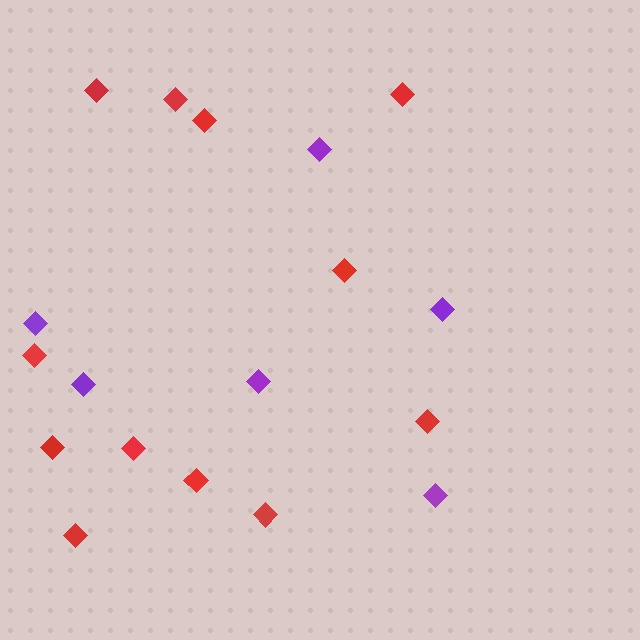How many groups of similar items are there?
There are 2 groups: one group of purple diamonds (6) and one group of red diamonds (12).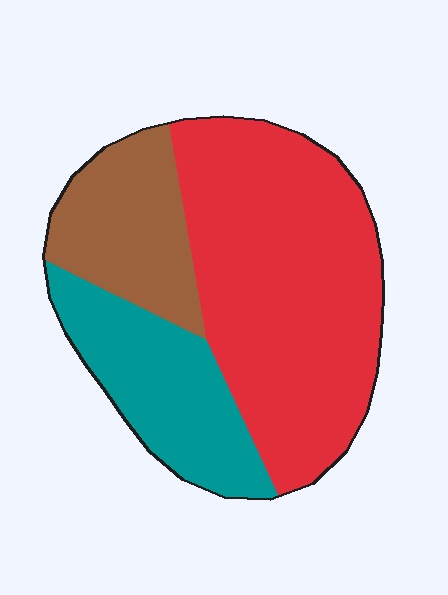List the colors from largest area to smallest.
From largest to smallest: red, teal, brown.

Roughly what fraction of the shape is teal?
Teal covers 24% of the shape.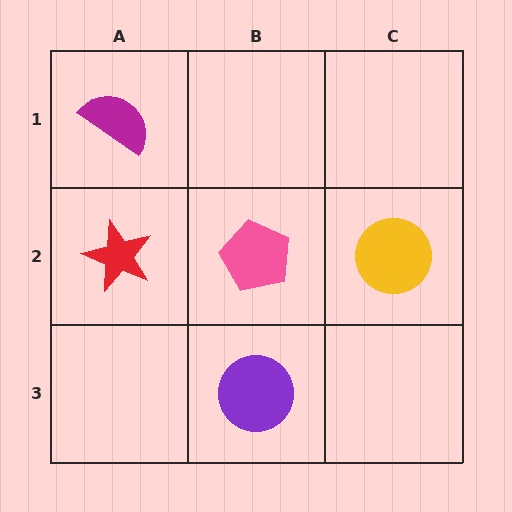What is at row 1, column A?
A magenta semicircle.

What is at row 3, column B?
A purple circle.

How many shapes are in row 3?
1 shape.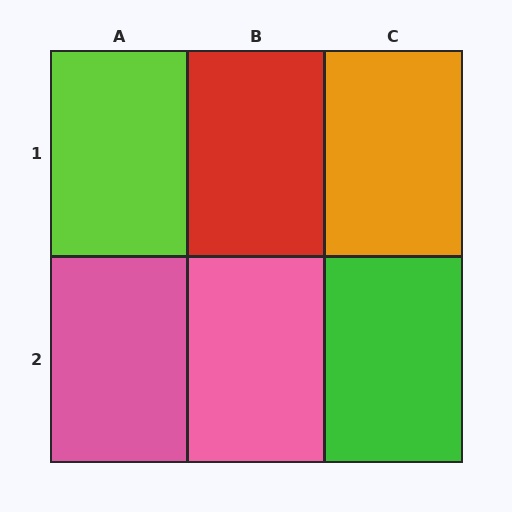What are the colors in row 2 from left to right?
Pink, pink, green.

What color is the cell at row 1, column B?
Red.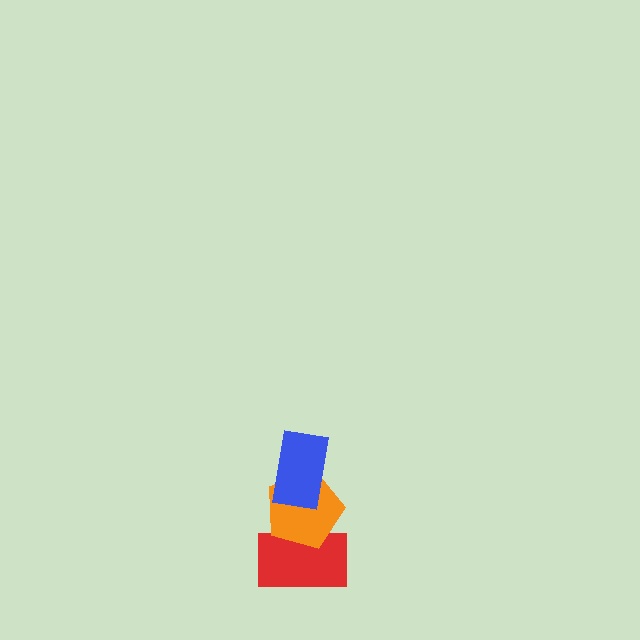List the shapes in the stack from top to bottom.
From top to bottom: the blue rectangle, the orange pentagon, the red rectangle.